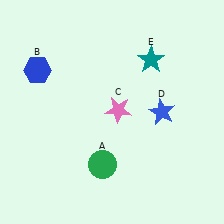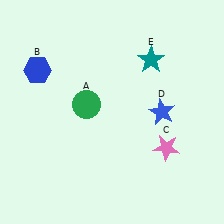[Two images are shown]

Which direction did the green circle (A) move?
The green circle (A) moved up.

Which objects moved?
The objects that moved are: the green circle (A), the pink star (C).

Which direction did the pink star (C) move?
The pink star (C) moved right.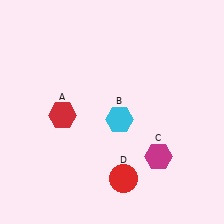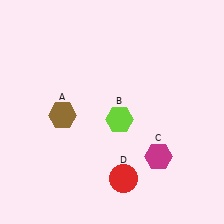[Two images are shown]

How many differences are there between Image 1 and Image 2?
There are 2 differences between the two images.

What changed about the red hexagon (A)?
In Image 1, A is red. In Image 2, it changed to brown.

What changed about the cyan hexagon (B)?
In Image 1, B is cyan. In Image 2, it changed to lime.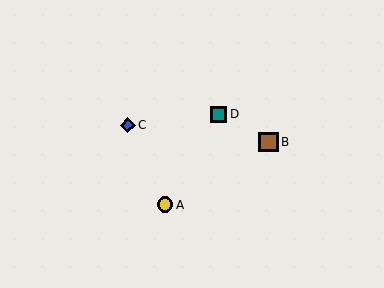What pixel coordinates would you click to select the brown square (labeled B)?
Click at (269, 142) to select the brown square B.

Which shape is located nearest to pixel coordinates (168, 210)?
The yellow circle (labeled A) at (165, 205) is nearest to that location.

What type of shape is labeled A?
Shape A is a yellow circle.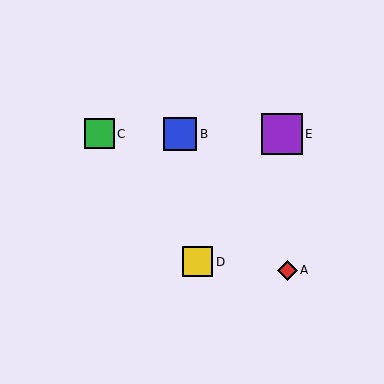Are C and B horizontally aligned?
Yes, both are at y≈134.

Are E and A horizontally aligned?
No, E is at y≈134 and A is at y≈270.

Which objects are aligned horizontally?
Objects B, C, E are aligned horizontally.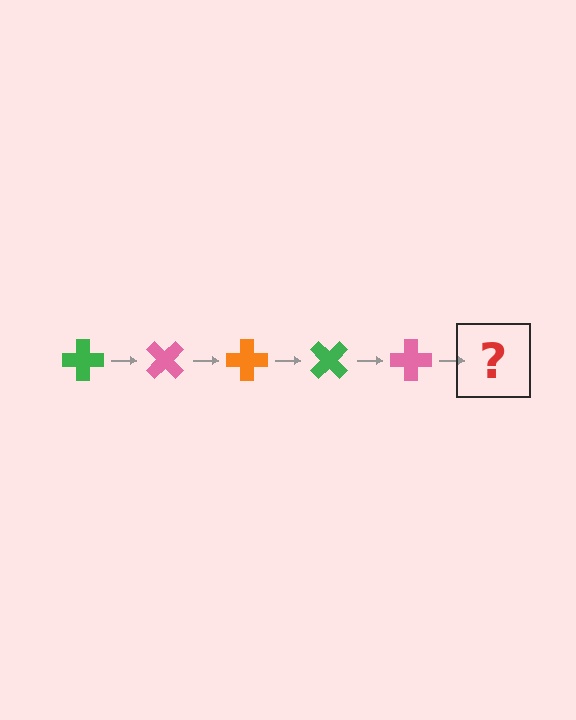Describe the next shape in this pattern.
It should be an orange cross, rotated 225 degrees from the start.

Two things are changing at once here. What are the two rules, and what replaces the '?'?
The two rules are that it rotates 45 degrees each step and the color cycles through green, pink, and orange. The '?' should be an orange cross, rotated 225 degrees from the start.